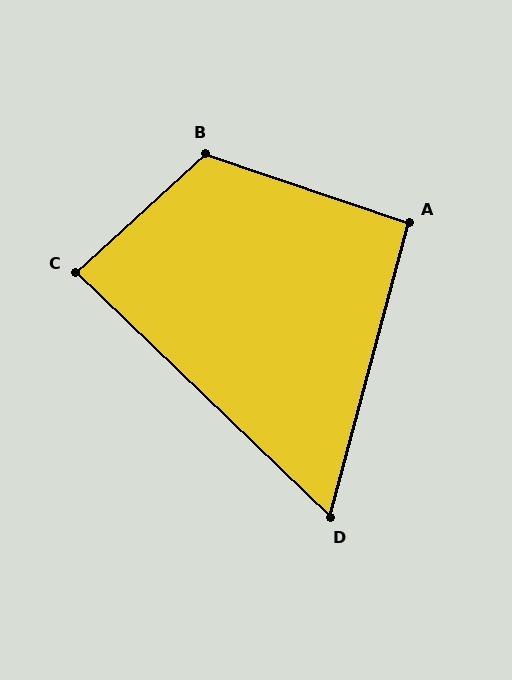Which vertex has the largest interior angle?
B, at approximately 119 degrees.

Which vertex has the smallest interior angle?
D, at approximately 61 degrees.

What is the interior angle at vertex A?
Approximately 94 degrees (approximately right).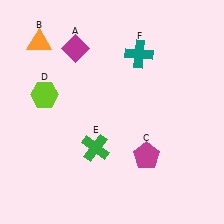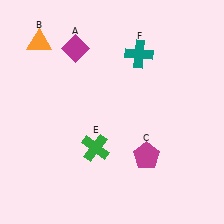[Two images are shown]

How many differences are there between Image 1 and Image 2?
There is 1 difference between the two images.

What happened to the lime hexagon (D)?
The lime hexagon (D) was removed in Image 2. It was in the top-left area of Image 1.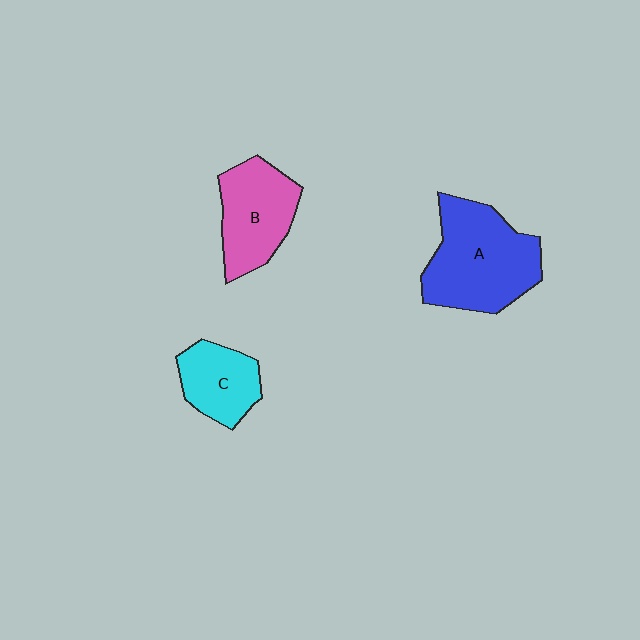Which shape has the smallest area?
Shape C (cyan).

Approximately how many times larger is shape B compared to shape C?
Approximately 1.3 times.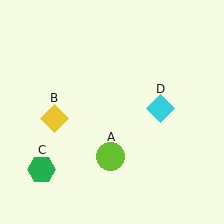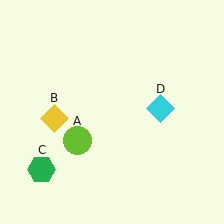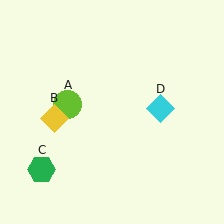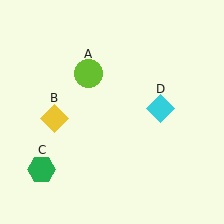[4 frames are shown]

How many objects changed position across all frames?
1 object changed position: lime circle (object A).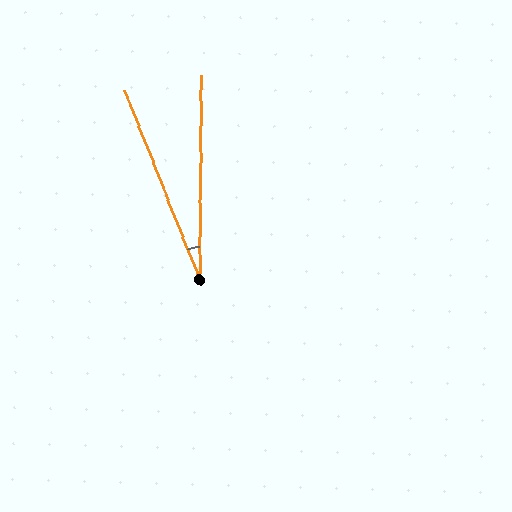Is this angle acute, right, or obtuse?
It is acute.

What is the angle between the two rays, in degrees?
Approximately 22 degrees.